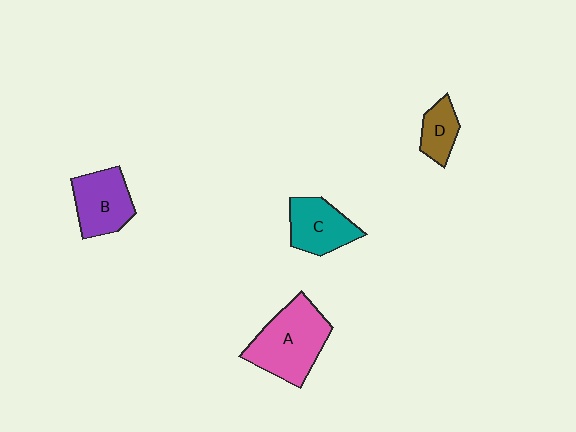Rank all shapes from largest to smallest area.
From largest to smallest: A (pink), B (purple), C (teal), D (brown).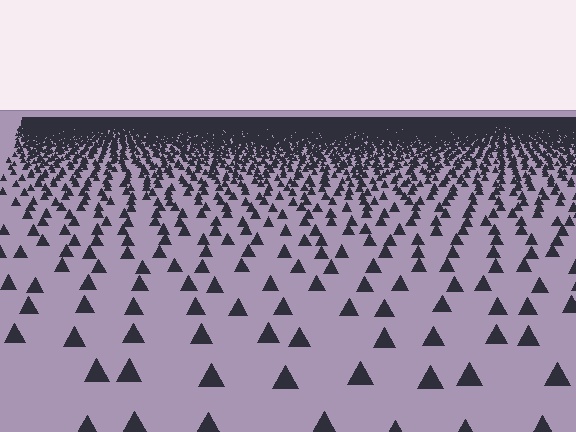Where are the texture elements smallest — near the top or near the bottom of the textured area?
Near the top.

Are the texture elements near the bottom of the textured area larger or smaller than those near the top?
Larger. Near the bottom, elements are closer to the viewer and appear at a bigger on-screen size.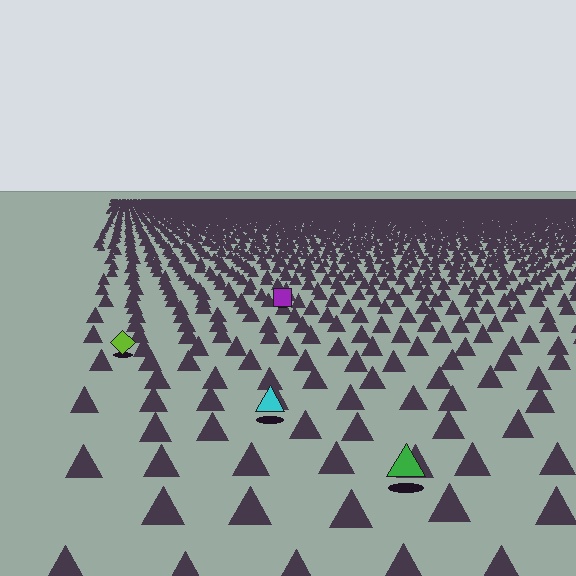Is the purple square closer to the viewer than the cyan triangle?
No. The cyan triangle is closer — you can tell from the texture gradient: the ground texture is coarser near it.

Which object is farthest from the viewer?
The purple square is farthest from the viewer. It appears smaller and the ground texture around it is denser.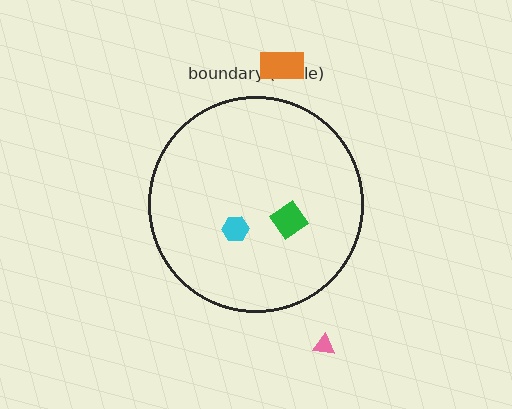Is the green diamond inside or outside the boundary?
Inside.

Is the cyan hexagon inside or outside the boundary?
Inside.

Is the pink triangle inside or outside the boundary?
Outside.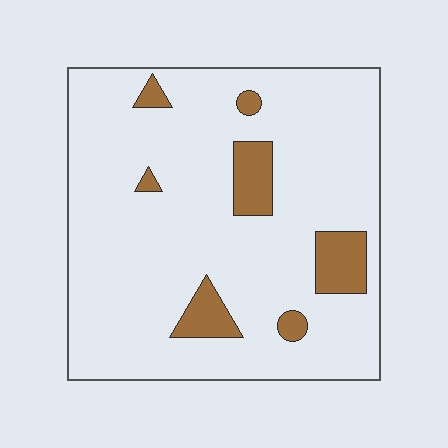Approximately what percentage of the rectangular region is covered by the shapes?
Approximately 10%.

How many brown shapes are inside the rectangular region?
7.